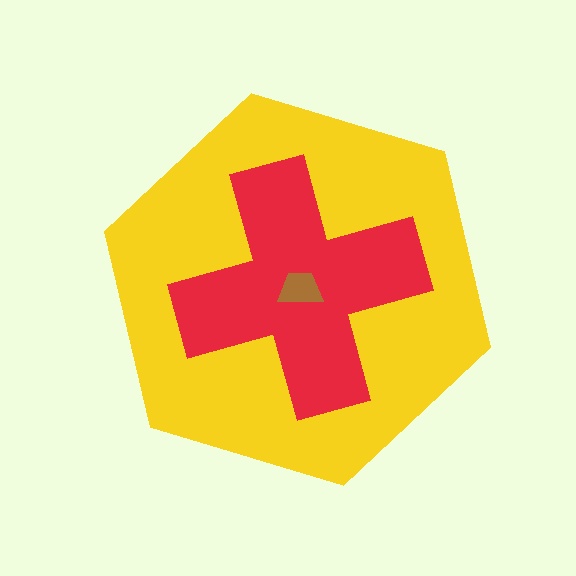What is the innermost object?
The brown trapezoid.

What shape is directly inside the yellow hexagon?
The red cross.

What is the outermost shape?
The yellow hexagon.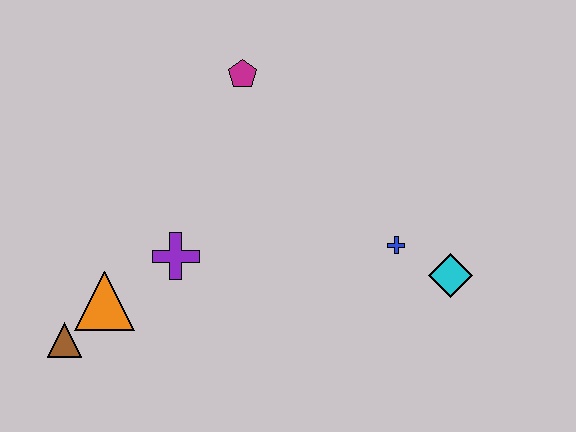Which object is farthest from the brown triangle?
The cyan diamond is farthest from the brown triangle.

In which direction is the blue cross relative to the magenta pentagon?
The blue cross is below the magenta pentagon.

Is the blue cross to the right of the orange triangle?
Yes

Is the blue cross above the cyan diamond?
Yes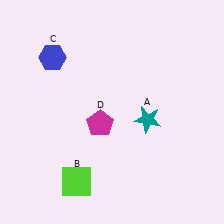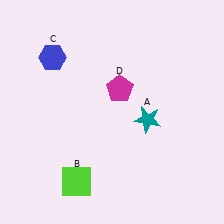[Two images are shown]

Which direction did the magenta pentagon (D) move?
The magenta pentagon (D) moved up.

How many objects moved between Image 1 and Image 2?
1 object moved between the two images.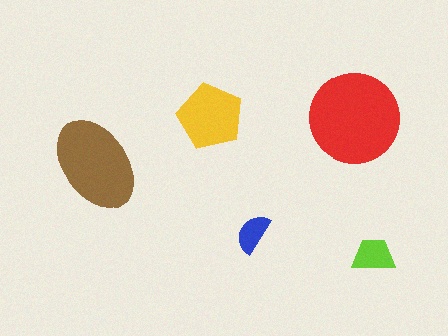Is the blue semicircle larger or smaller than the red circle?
Smaller.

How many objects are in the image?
There are 5 objects in the image.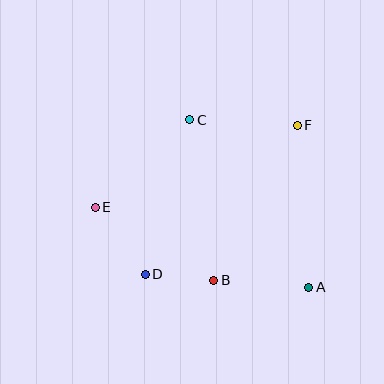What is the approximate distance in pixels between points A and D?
The distance between A and D is approximately 164 pixels.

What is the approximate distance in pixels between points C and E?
The distance between C and E is approximately 129 pixels.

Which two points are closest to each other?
Points B and D are closest to each other.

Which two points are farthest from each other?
Points A and E are farthest from each other.